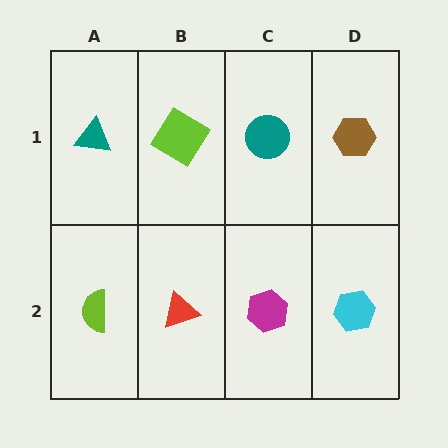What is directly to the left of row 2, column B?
A lime semicircle.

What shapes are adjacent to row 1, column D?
A cyan hexagon (row 2, column D), a teal circle (row 1, column C).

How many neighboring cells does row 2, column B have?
3.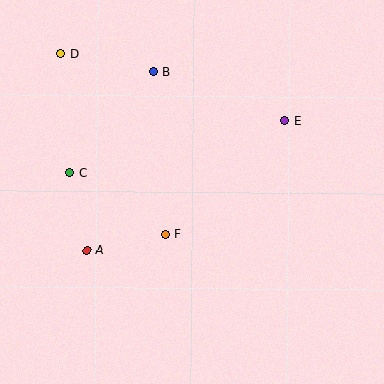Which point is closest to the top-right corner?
Point E is closest to the top-right corner.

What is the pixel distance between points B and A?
The distance between B and A is 191 pixels.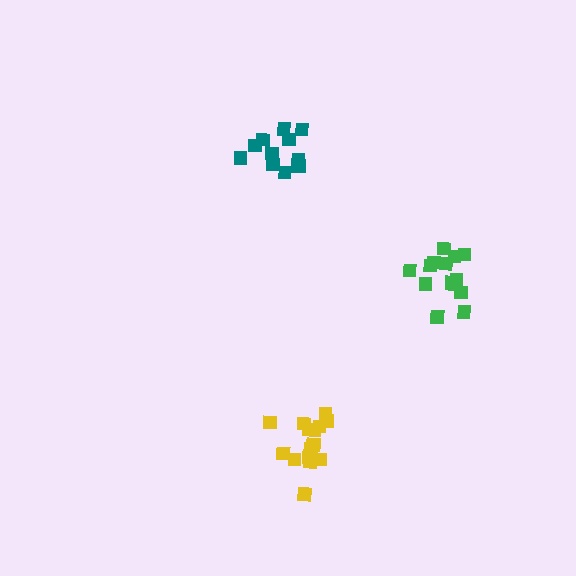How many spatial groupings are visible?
There are 3 spatial groupings.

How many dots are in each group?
Group 1: 12 dots, Group 2: 14 dots, Group 3: 16 dots (42 total).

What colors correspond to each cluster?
The clusters are colored: teal, green, yellow.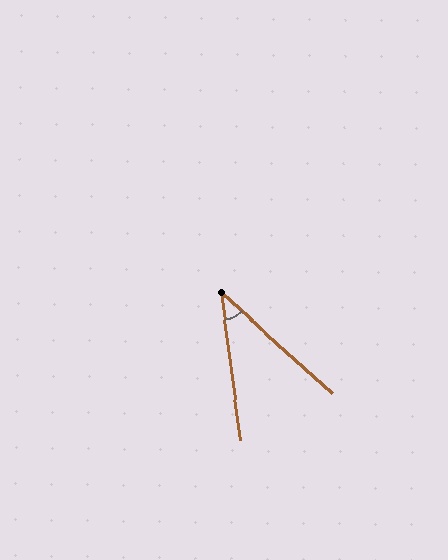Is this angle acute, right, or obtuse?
It is acute.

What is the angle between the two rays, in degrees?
Approximately 40 degrees.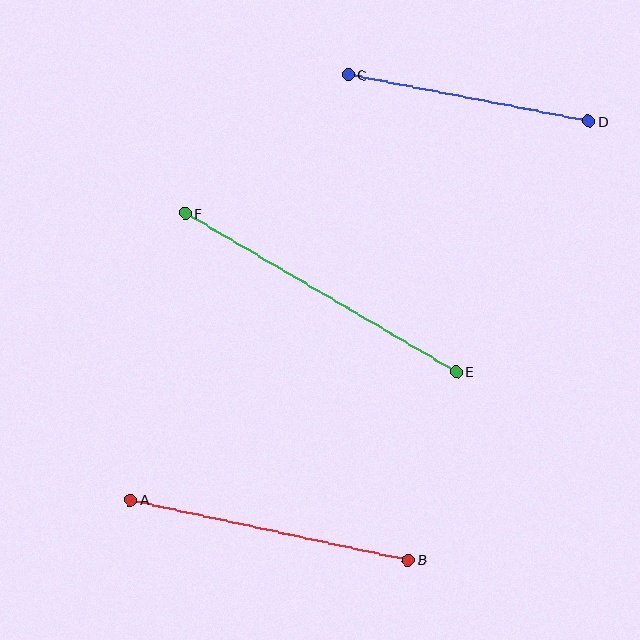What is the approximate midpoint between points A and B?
The midpoint is at approximately (270, 530) pixels.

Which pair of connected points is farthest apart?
Points E and F are farthest apart.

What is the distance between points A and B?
The distance is approximately 284 pixels.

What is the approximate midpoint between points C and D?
The midpoint is at approximately (468, 98) pixels.